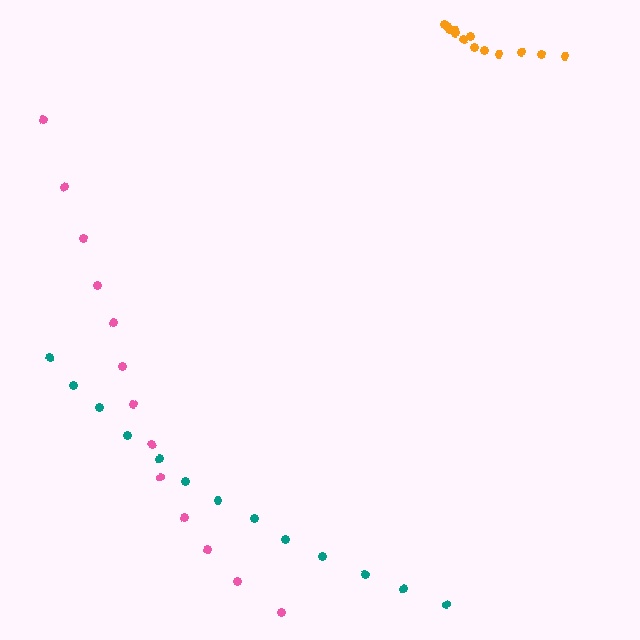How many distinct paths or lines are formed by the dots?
There are 3 distinct paths.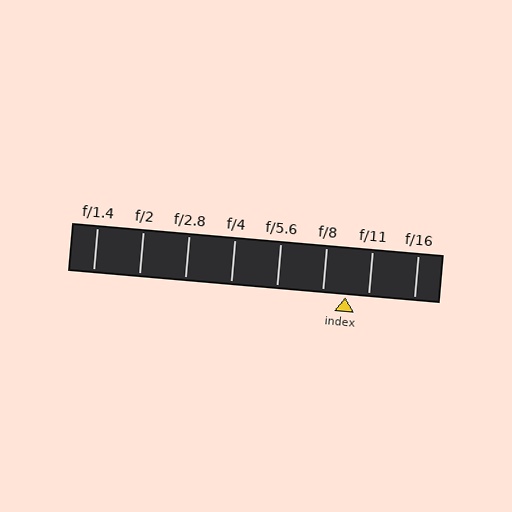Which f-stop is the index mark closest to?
The index mark is closest to f/11.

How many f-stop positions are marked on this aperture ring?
There are 8 f-stop positions marked.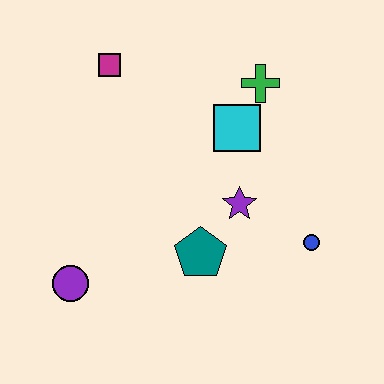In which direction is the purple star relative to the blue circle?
The purple star is to the left of the blue circle.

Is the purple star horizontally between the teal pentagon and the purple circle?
No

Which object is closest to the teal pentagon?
The purple star is closest to the teal pentagon.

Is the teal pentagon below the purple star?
Yes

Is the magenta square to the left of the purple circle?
No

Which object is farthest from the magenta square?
The blue circle is farthest from the magenta square.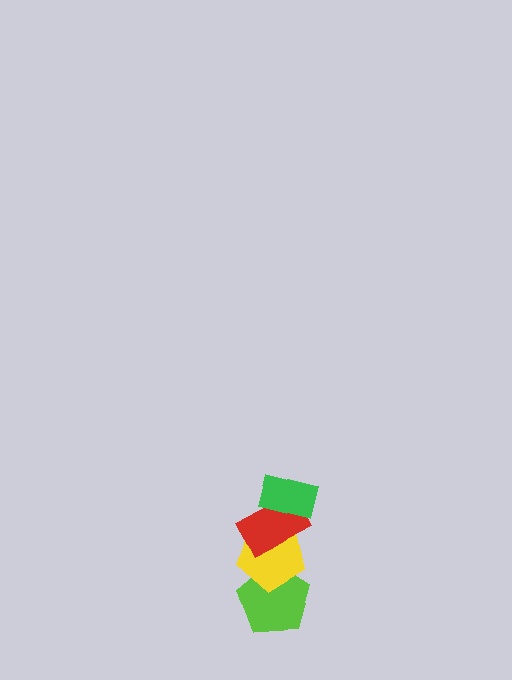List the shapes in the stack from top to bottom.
From top to bottom: the green rectangle, the red rectangle, the yellow pentagon, the lime pentagon.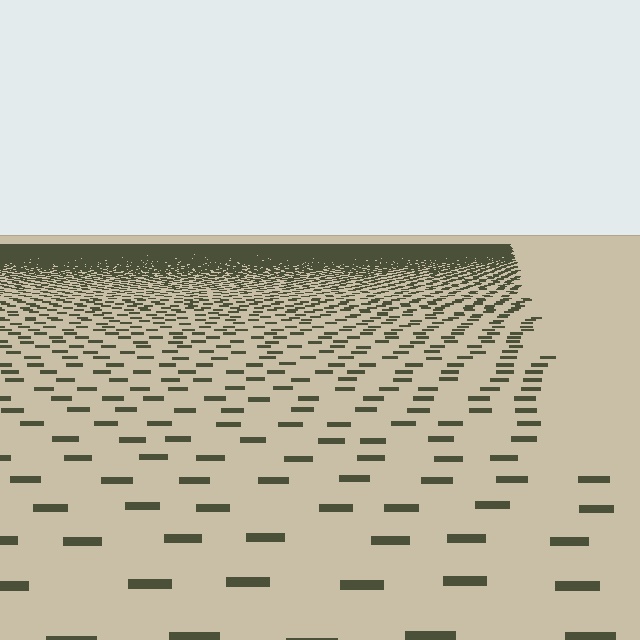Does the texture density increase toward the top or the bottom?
Density increases toward the top.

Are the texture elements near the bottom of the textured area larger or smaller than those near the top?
Larger. Near the bottom, elements are closer to the viewer and appear at a bigger on-screen size.